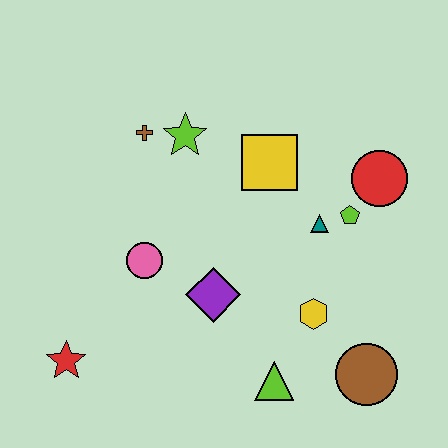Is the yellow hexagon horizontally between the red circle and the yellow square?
Yes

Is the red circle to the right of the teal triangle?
Yes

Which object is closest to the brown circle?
The yellow hexagon is closest to the brown circle.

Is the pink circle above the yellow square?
No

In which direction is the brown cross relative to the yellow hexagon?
The brown cross is above the yellow hexagon.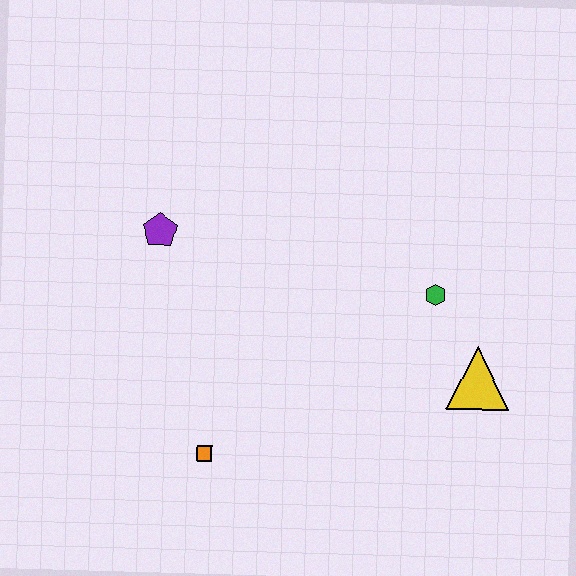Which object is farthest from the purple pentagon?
The yellow triangle is farthest from the purple pentagon.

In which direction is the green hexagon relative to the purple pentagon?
The green hexagon is to the right of the purple pentagon.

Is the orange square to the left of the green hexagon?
Yes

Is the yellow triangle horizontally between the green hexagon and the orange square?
No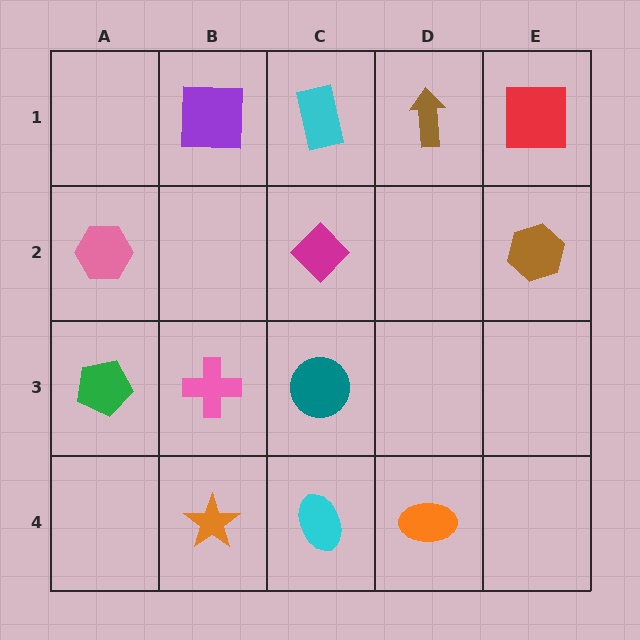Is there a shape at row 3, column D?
No, that cell is empty.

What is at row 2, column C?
A magenta diamond.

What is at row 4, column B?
An orange star.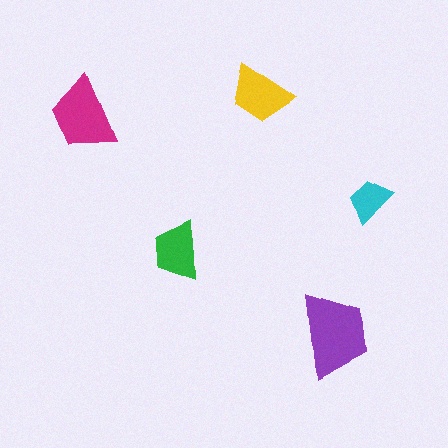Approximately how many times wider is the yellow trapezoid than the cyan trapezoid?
About 1.5 times wider.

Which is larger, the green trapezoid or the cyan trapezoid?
The green one.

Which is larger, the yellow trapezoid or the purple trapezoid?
The purple one.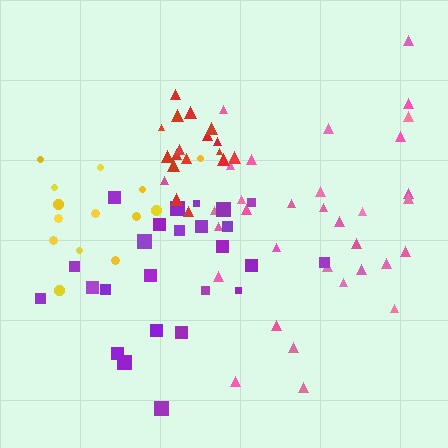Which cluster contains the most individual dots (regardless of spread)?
Pink (34).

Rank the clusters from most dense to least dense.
red, yellow, pink, purple.